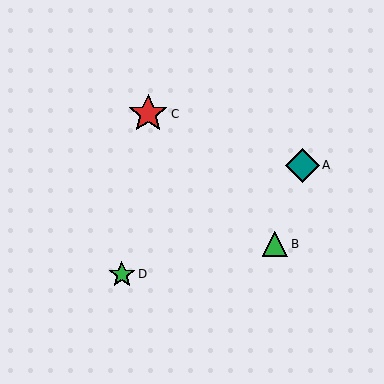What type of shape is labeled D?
Shape D is a green star.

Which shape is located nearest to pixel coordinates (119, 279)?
The green star (labeled D) at (122, 274) is nearest to that location.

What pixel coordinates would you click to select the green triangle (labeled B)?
Click at (275, 244) to select the green triangle B.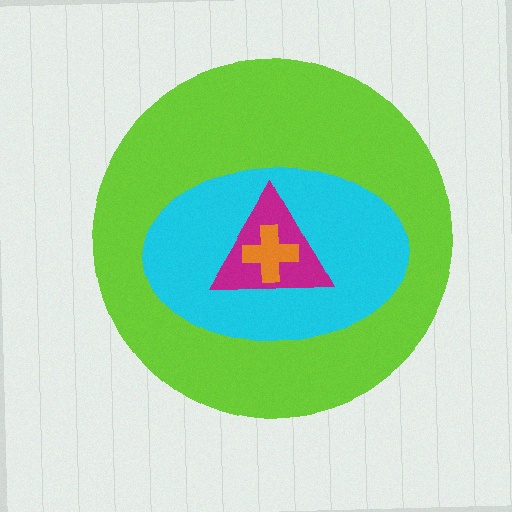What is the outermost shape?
The lime circle.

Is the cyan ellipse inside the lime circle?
Yes.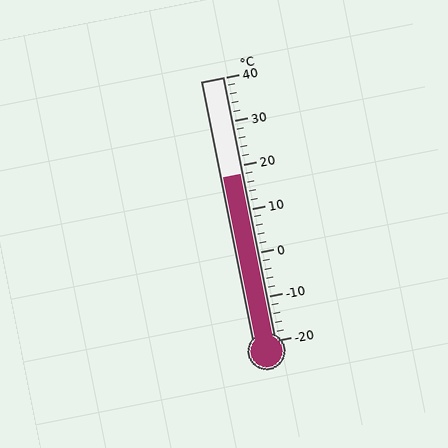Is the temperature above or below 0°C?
The temperature is above 0°C.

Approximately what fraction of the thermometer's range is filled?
The thermometer is filled to approximately 65% of its range.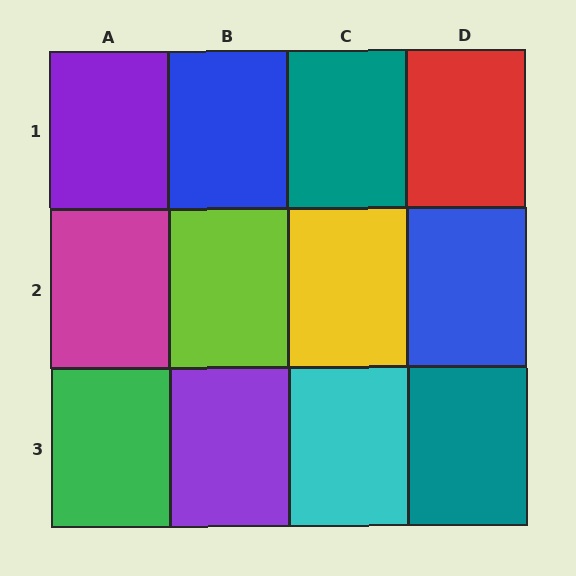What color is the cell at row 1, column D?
Red.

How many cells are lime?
1 cell is lime.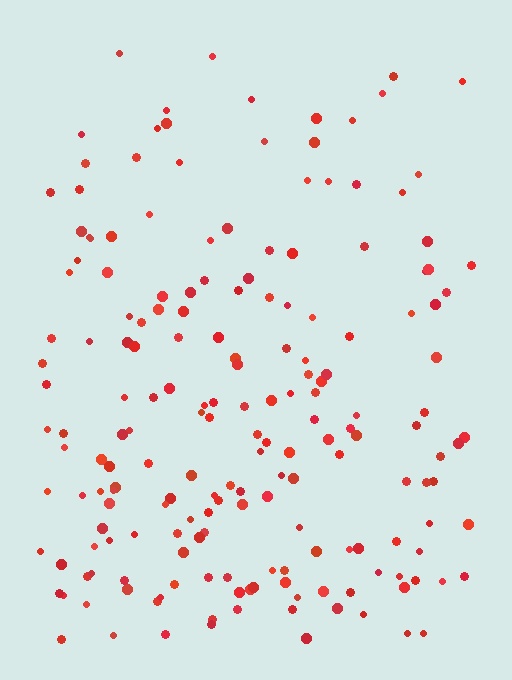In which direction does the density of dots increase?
From top to bottom, with the bottom side densest.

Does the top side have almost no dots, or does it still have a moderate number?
Still a moderate number, just noticeably fewer than the bottom.